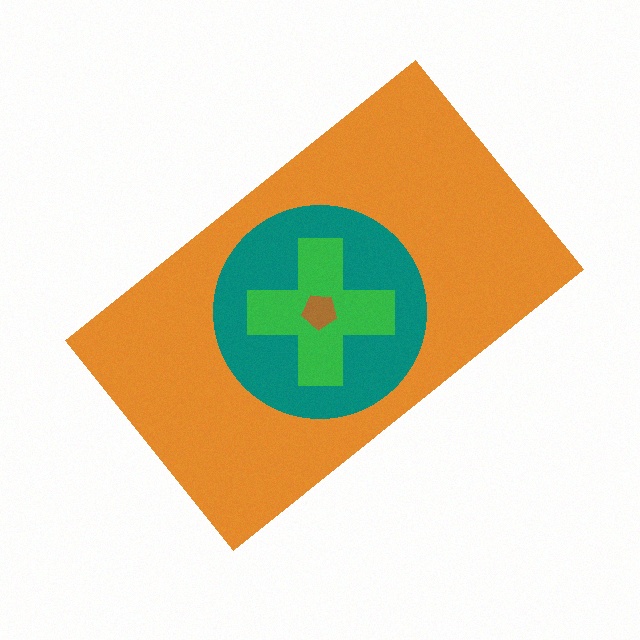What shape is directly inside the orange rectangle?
The teal circle.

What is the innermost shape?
The brown pentagon.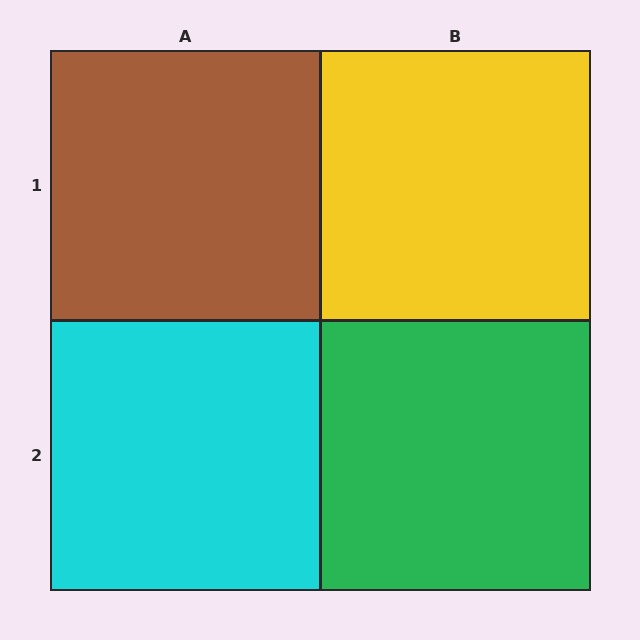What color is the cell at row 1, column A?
Brown.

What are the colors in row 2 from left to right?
Cyan, green.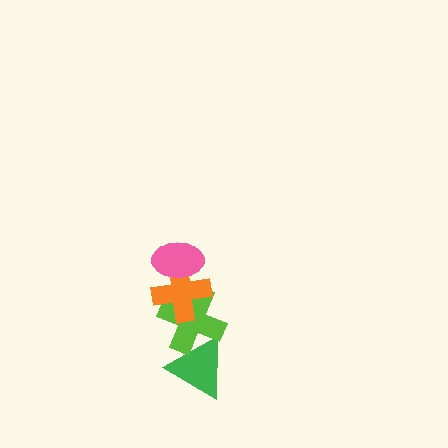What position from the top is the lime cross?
The lime cross is 3rd from the top.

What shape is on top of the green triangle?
The lime cross is on top of the green triangle.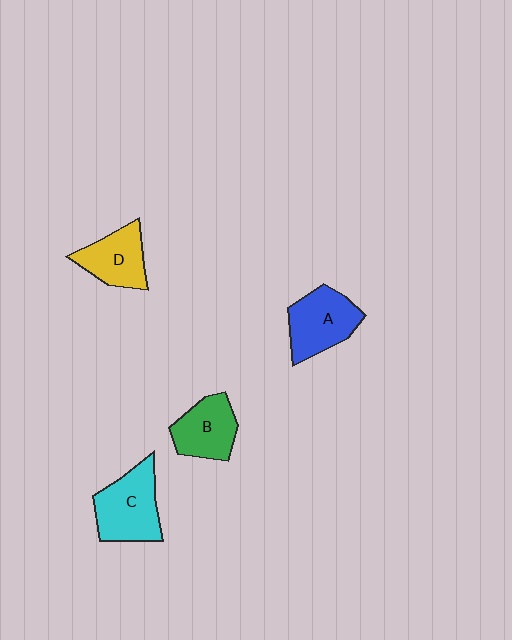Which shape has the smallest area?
Shape B (green).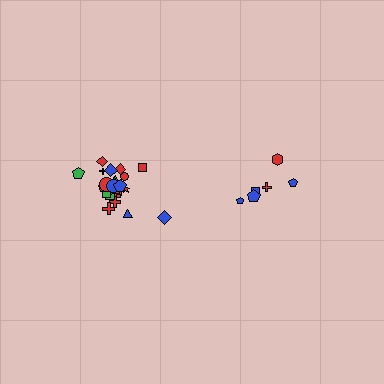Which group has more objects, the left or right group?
The left group.